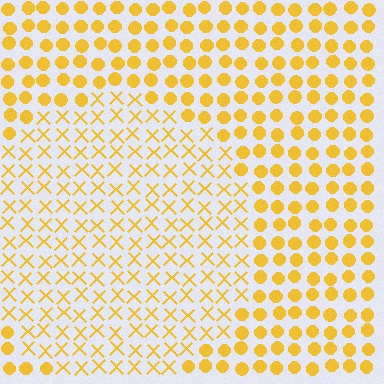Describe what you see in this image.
The image is filled with small yellow elements arranged in a uniform grid. A circle-shaped region contains X marks, while the surrounding area contains circles. The boundary is defined purely by the change in element shape.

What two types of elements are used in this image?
The image uses X marks inside the circle region and circles outside it.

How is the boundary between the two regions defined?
The boundary is defined by a change in element shape: X marks inside vs. circles outside. All elements share the same color and spacing.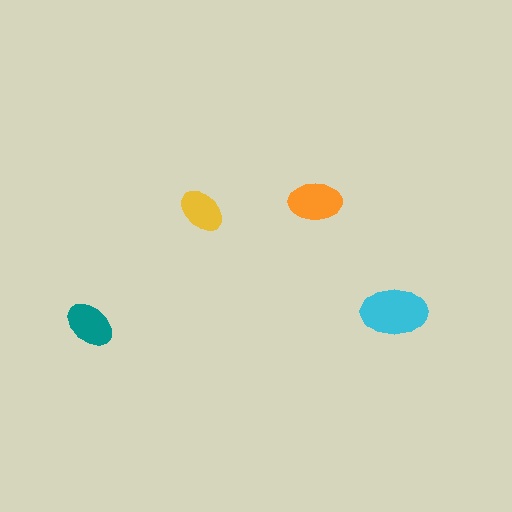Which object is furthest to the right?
The cyan ellipse is rightmost.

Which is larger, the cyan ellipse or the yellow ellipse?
The cyan one.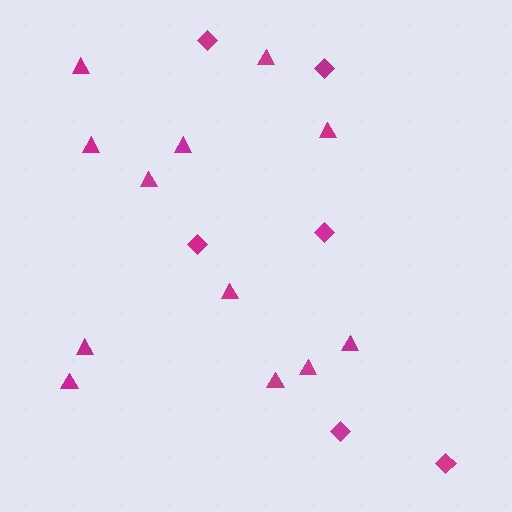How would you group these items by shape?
There are 2 groups: one group of triangles (12) and one group of diamonds (6).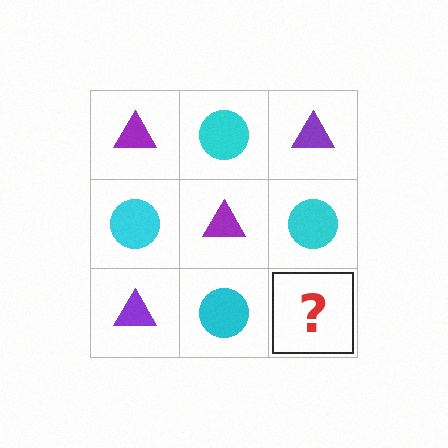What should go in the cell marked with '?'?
The missing cell should contain a purple triangle.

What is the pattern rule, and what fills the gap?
The rule is that it alternates purple triangle and cyan circle in a checkerboard pattern. The gap should be filled with a purple triangle.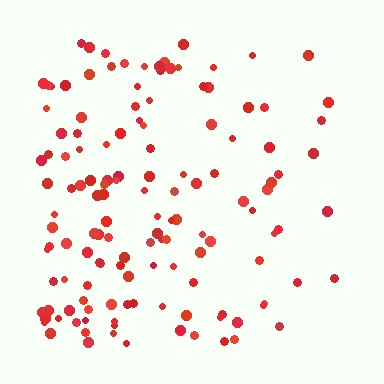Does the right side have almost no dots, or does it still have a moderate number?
Still a moderate number, just noticeably fewer than the left.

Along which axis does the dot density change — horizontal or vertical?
Horizontal.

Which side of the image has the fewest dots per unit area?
The right.